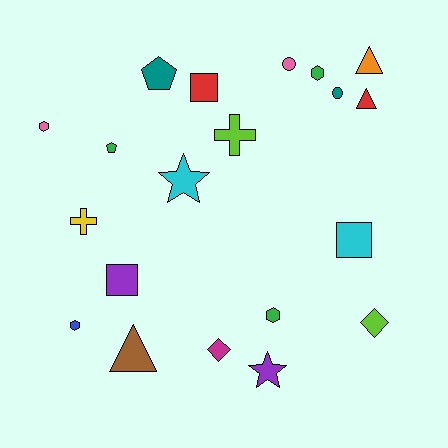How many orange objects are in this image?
There is 1 orange object.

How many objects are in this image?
There are 20 objects.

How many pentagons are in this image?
There are 2 pentagons.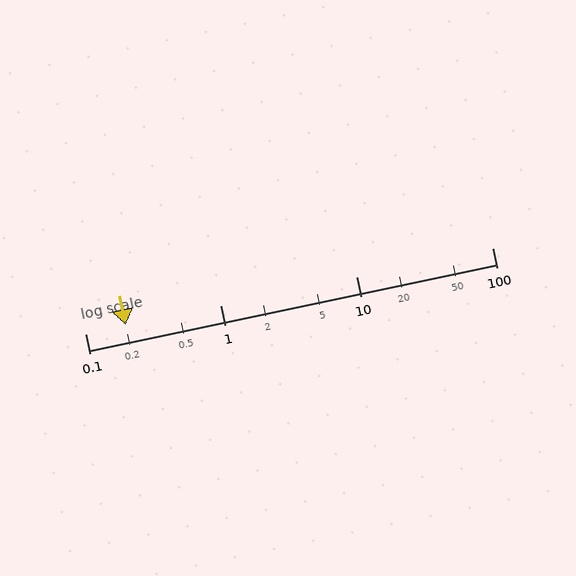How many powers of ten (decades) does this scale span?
The scale spans 3 decades, from 0.1 to 100.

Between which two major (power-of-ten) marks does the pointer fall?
The pointer is between 0.1 and 1.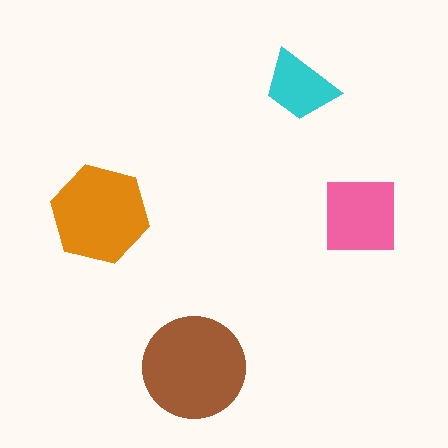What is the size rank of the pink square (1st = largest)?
3rd.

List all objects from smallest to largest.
The cyan trapezoid, the pink square, the orange hexagon, the brown circle.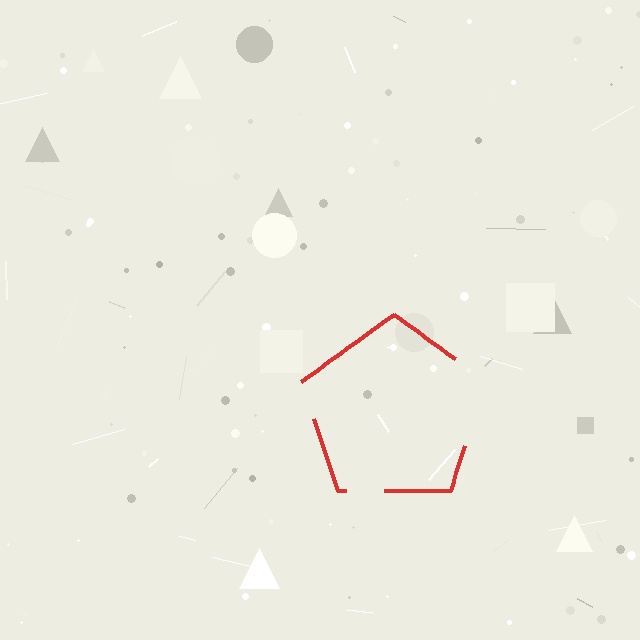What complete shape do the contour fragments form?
The contour fragments form a pentagon.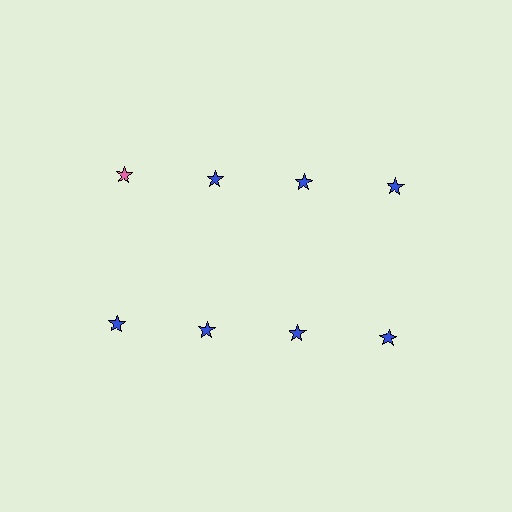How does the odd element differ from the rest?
It has a different color: pink instead of blue.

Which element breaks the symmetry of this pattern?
The pink star in the top row, leftmost column breaks the symmetry. All other shapes are blue stars.